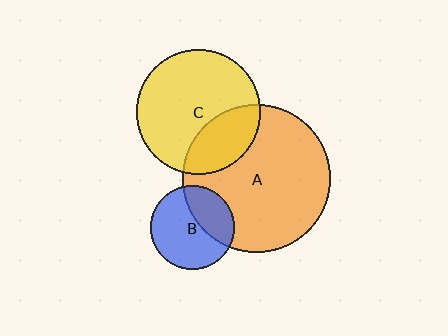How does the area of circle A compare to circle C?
Approximately 1.4 times.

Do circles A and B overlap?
Yes.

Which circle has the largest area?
Circle A (orange).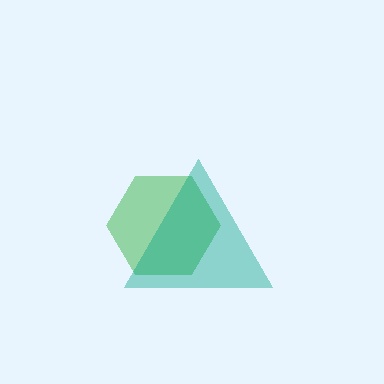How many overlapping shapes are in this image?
There are 2 overlapping shapes in the image.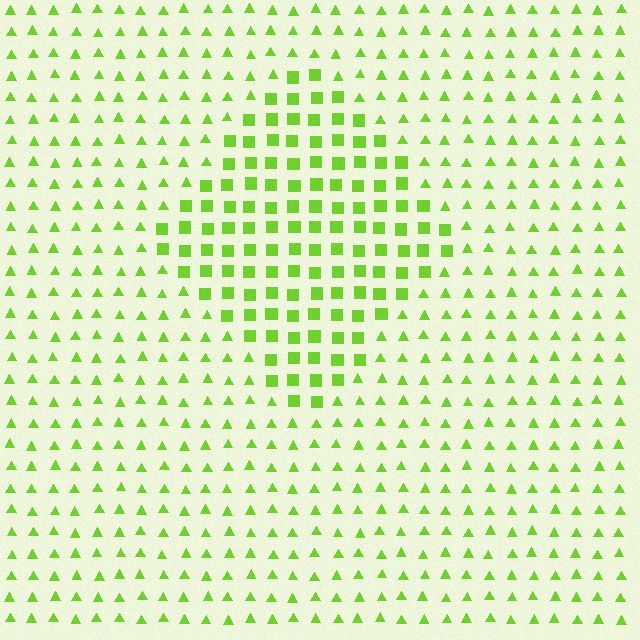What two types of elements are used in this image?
The image uses squares inside the diamond region and triangles outside it.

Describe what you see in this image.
The image is filled with small lime elements arranged in a uniform grid. A diamond-shaped region contains squares, while the surrounding area contains triangles. The boundary is defined purely by the change in element shape.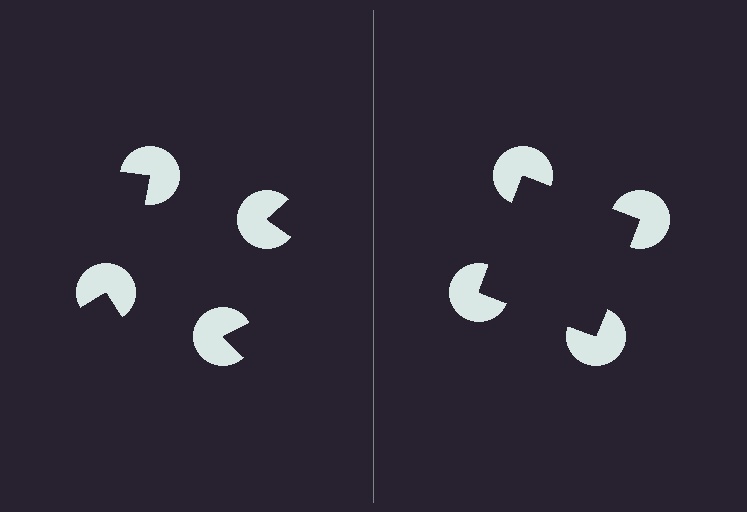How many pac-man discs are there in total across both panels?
8 — 4 on each side.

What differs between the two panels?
The pac-man discs are positioned identically on both sides; only the wedge orientations differ. On the right they align to a square; on the left they are misaligned.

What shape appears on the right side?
An illusory square.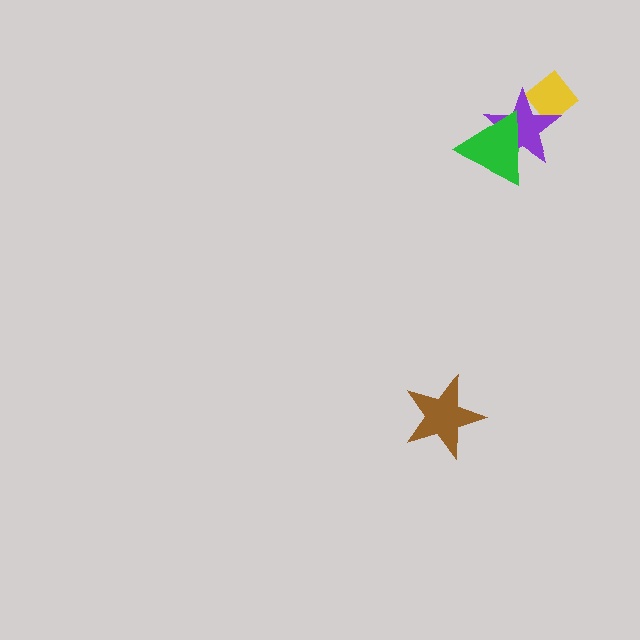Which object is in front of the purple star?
The green triangle is in front of the purple star.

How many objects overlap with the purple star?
2 objects overlap with the purple star.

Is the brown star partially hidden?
No, no other shape covers it.